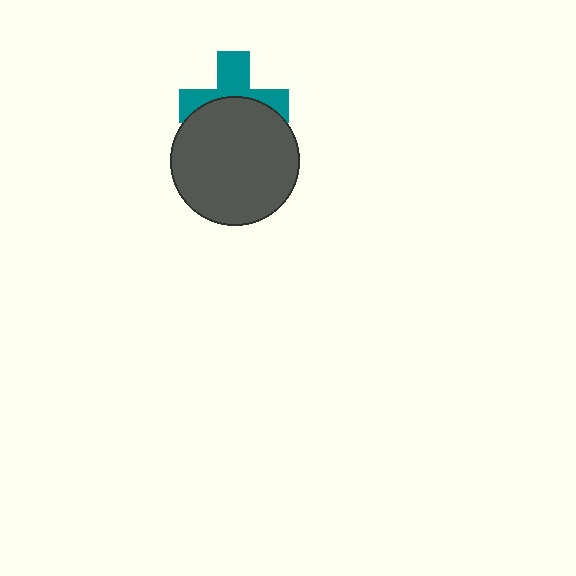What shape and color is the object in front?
The object in front is a dark gray circle.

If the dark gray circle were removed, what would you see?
You would see the complete teal cross.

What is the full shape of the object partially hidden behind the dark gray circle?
The partially hidden object is a teal cross.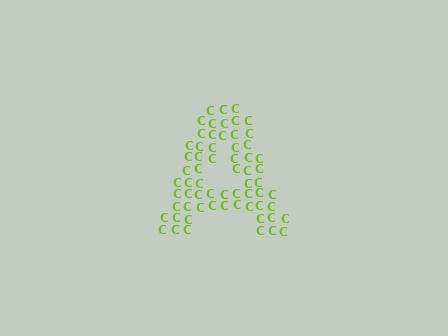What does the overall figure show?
The overall figure shows the letter A.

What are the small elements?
The small elements are letter C's.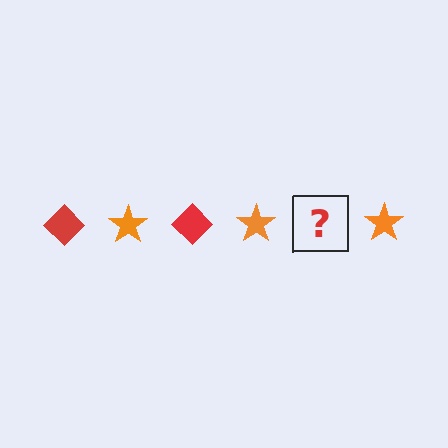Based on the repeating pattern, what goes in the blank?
The blank should be a red diamond.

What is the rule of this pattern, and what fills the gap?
The rule is that the pattern alternates between red diamond and orange star. The gap should be filled with a red diamond.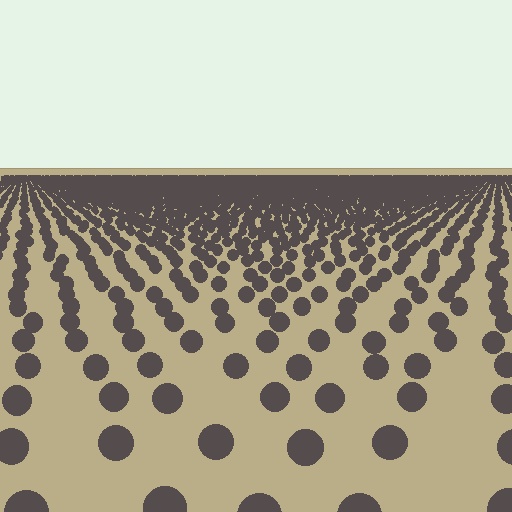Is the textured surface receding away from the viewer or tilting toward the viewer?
The surface is receding away from the viewer. Texture elements get smaller and denser toward the top.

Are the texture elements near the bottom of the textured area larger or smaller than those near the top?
Larger. Near the bottom, elements are closer to the viewer and appear at a bigger on-screen size.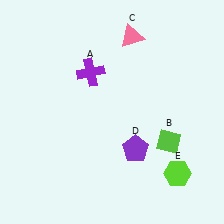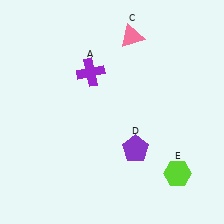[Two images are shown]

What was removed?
The lime diamond (B) was removed in Image 2.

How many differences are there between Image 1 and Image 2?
There is 1 difference between the two images.